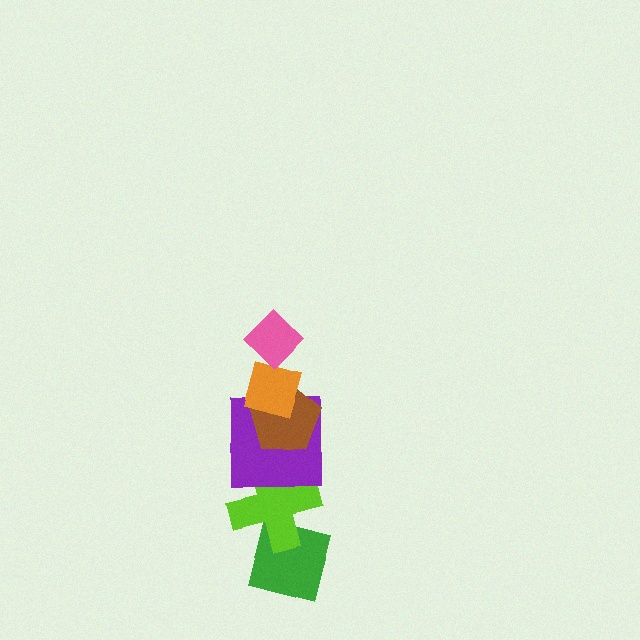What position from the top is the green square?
The green square is 6th from the top.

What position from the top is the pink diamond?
The pink diamond is 1st from the top.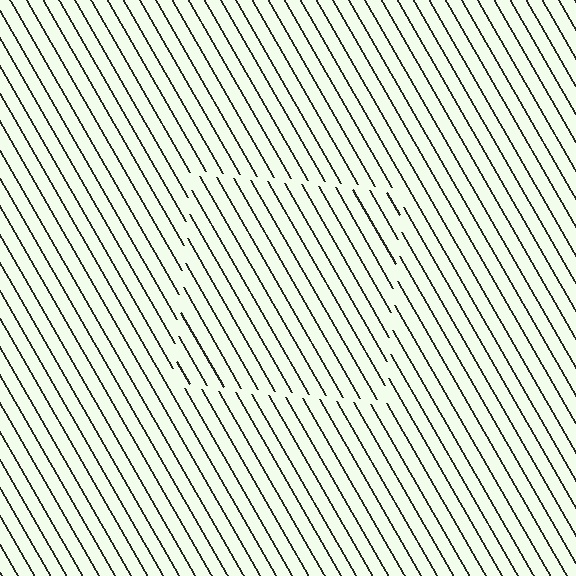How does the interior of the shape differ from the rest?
The interior of the shape contains the same grating, shifted by half a period — the contour is defined by the phase discontinuity where line-ends from the inner and outer gratings abut.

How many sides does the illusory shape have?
4 sides — the line-ends trace a square.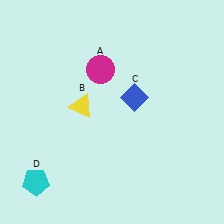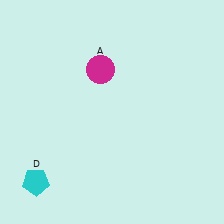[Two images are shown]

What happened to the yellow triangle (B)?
The yellow triangle (B) was removed in Image 2. It was in the top-left area of Image 1.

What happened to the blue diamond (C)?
The blue diamond (C) was removed in Image 2. It was in the top-right area of Image 1.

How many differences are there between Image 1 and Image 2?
There are 2 differences between the two images.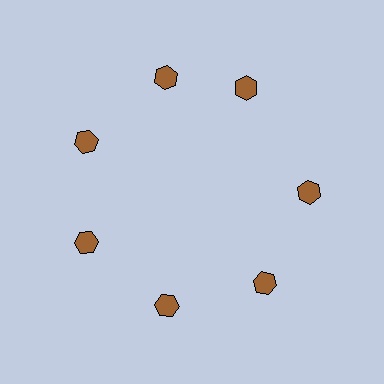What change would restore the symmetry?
The symmetry would be restored by rotating it back into even spacing with its neighbors so that all 7 hexagons sit at equal angles and equal distance from the center.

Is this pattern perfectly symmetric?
No. The 7 brown hexagons are arranged in a ring, but one element near the 1 o'clock position is rotated out of alignment along the ring, breaking the 7-fold rotational symmetry.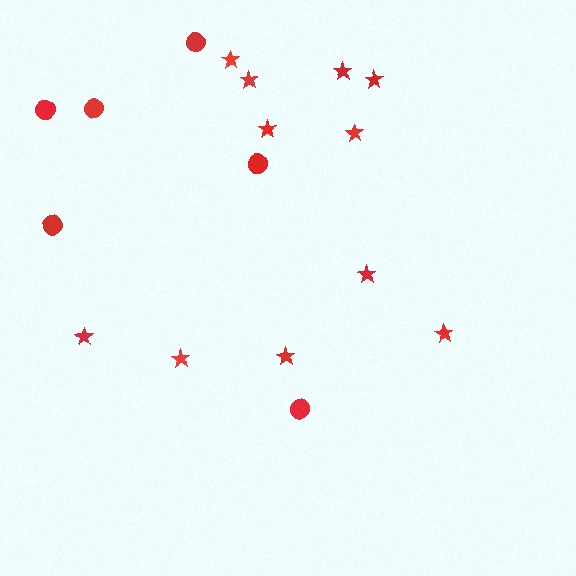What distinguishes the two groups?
There are 2 groups: one group of stars (11) and one group of circles (6).